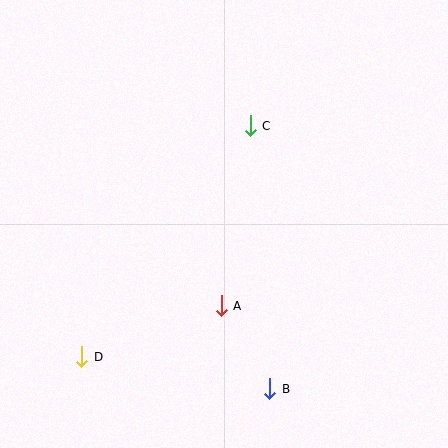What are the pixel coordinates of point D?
Point D is at (82, 357).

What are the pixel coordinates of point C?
Point C is at (250, 126).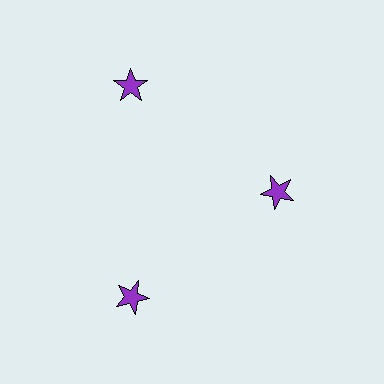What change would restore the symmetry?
The symmetry would be restored by moving it outward, back onto the ring so that all 3 stars sit at equal angles and equal distance from the center.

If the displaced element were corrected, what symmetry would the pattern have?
It would have 3-fold rotational symmetry — the pattern would map onto itself every 120 degrees.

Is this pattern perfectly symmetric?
No. The 3 purple stars are arranged in a ring, but one element near the 3 o'clock position is pulled inward toward the center, breaking the 3-fold rotational symmetry.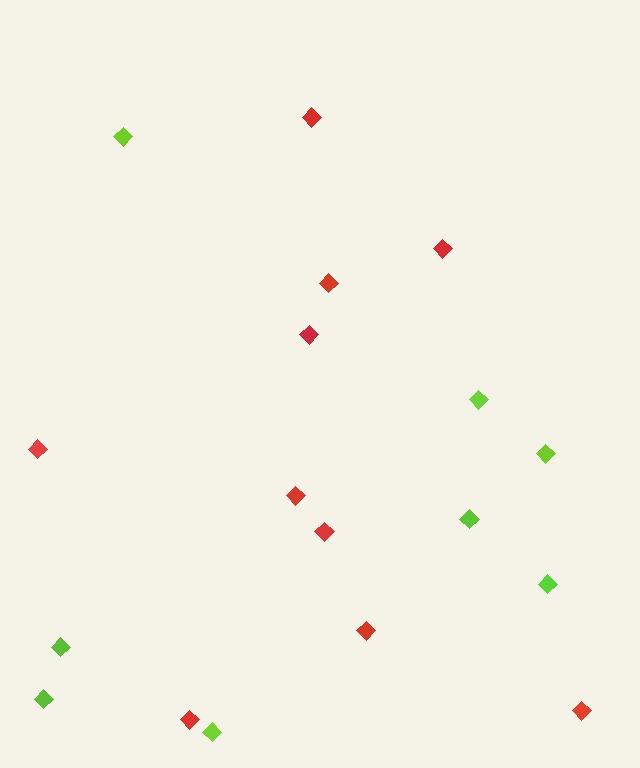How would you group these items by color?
There are 2 groups: one group of lime diamonds (8) and one group of red diamonds (10).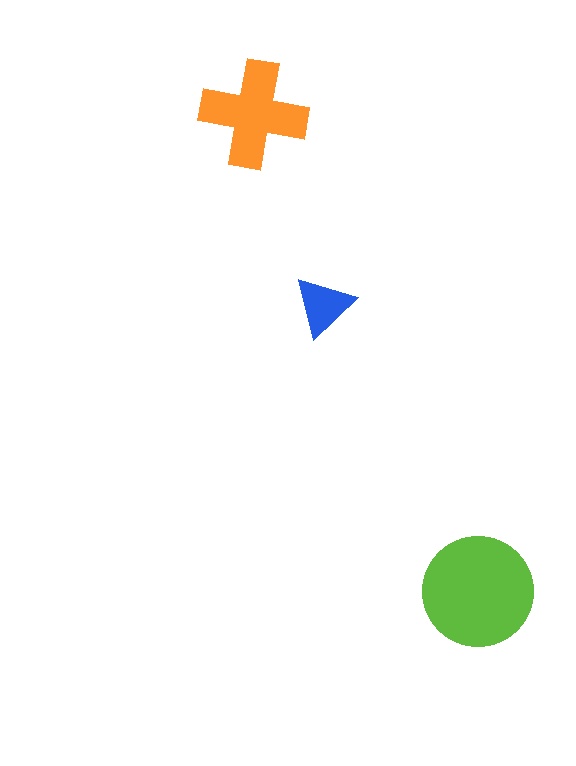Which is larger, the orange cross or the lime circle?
The lime circle.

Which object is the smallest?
The blue triangle.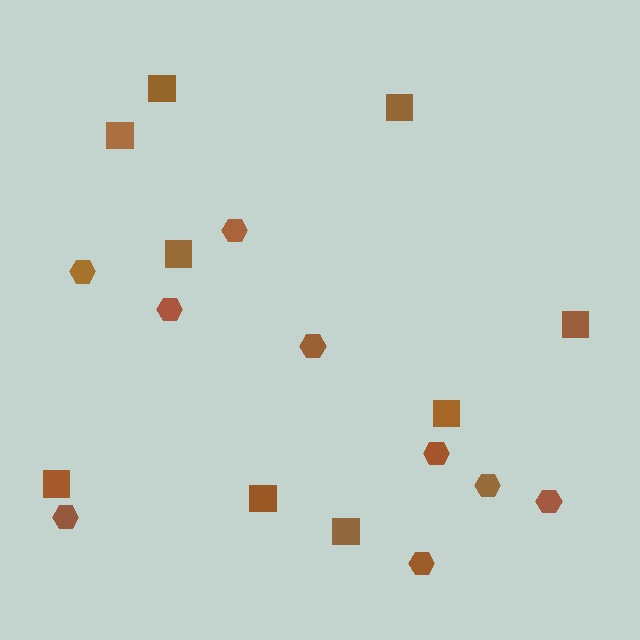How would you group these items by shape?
There are 2 groups: one group of squares (9) and one group of hexagons (9).